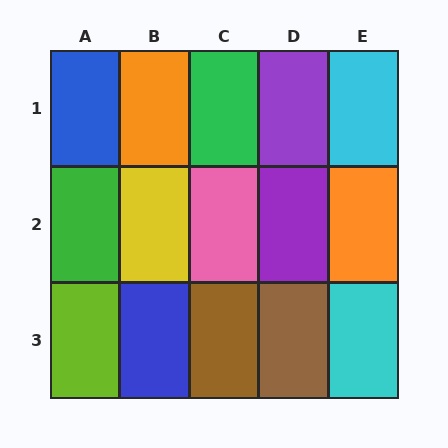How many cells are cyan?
2 cells are cyan.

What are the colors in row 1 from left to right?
Blue, orange, green, purple, cyan.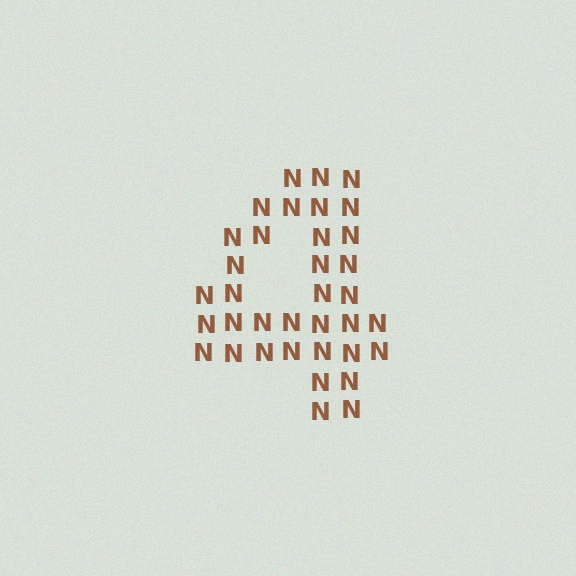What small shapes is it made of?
It is made of small letter N's.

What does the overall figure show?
The overall figure shows the digit 4.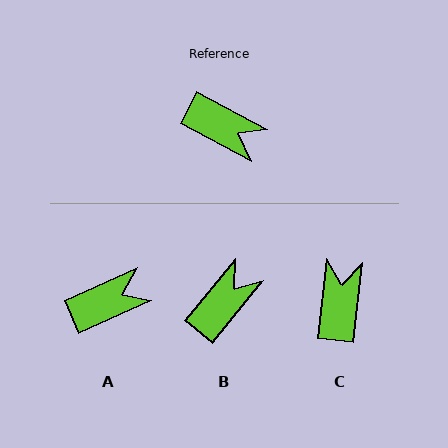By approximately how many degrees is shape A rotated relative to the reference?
Approximately 52 degrees counter-clockwise.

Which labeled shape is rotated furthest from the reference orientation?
C, about 111 degrees away.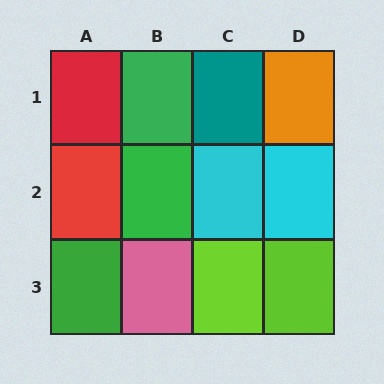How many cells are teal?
1 cell is teal.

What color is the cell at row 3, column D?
Lime.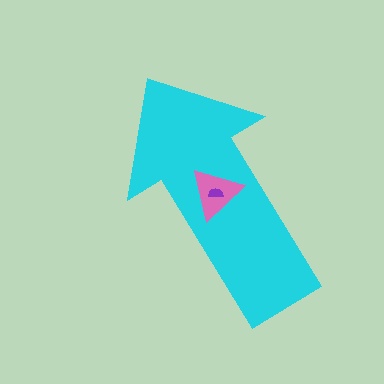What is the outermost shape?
The cyan arrow.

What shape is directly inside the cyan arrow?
The pink triangle.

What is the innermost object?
The purple semicircle.